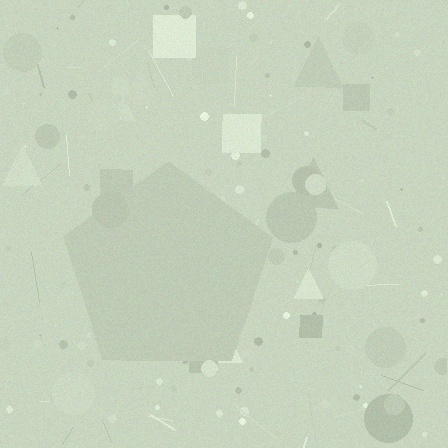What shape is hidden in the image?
A pentagon is hidden in the image.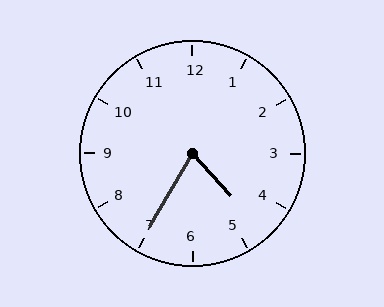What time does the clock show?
4:35.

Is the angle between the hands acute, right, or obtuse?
It is acute.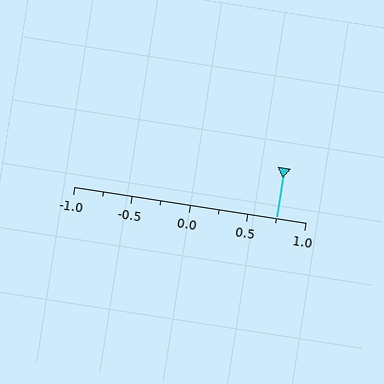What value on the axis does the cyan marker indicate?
The marker indicates approximately 0.75.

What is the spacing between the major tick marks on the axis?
The major ticks are spaced 0.5 apart.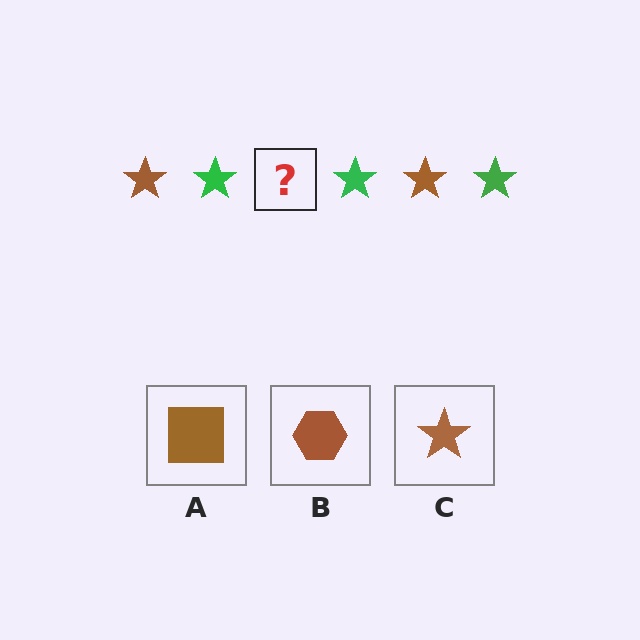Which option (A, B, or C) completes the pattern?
C.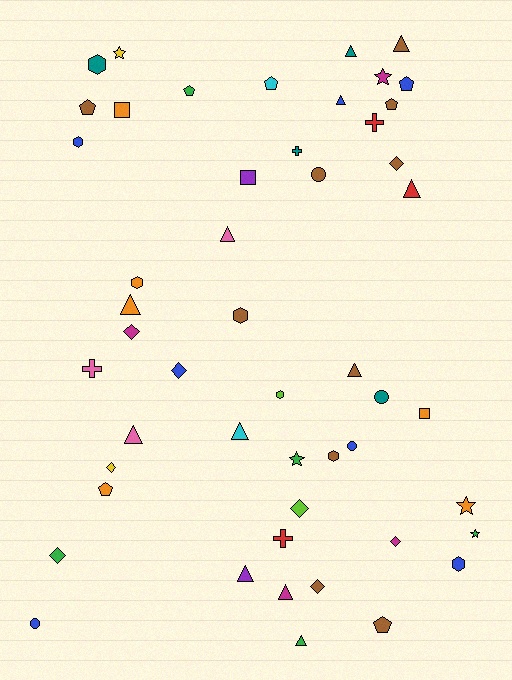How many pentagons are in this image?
There are 7 pentagons.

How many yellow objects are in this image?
There are 2 yellow objects.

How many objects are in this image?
There are 50 objects.